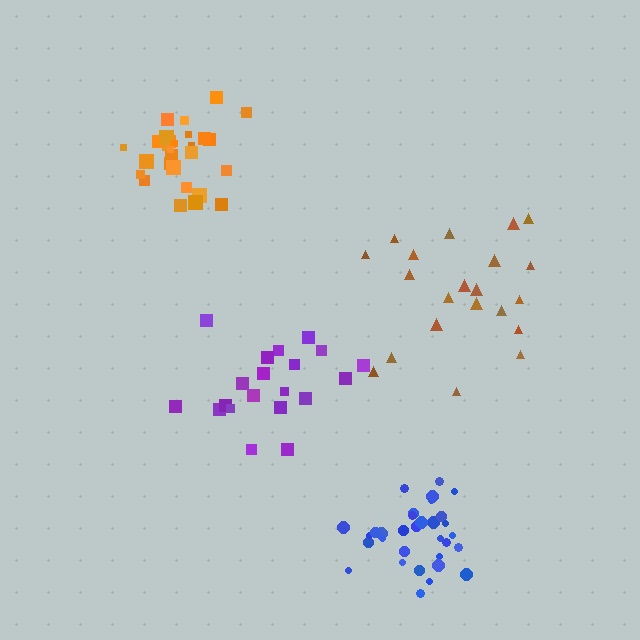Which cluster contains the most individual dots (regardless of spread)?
Blue (34).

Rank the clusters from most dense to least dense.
blue, orange, purple, brown.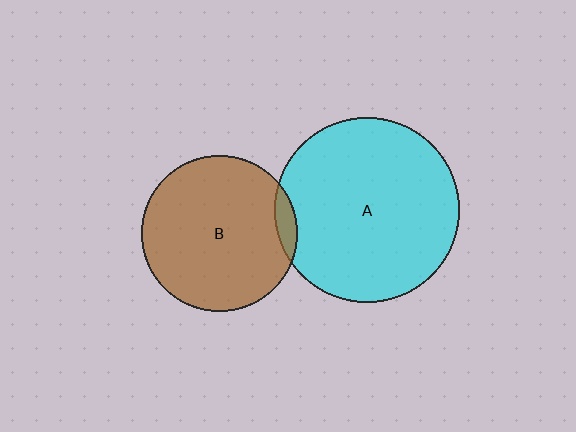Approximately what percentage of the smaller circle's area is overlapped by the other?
Approximately 5%.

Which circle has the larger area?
Circle A (cyan).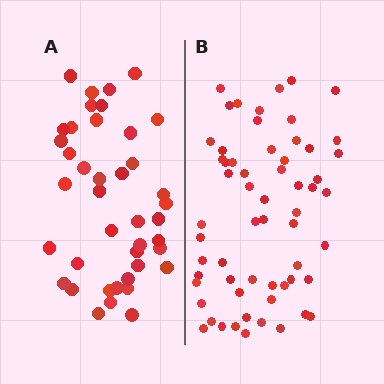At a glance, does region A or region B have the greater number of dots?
Region B (the right region) has more dots.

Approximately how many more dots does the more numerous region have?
Region B has approximately 20 more dots than region A.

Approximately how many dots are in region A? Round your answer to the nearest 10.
About 40 dots. (The exact count is 41, which rounds to 40.)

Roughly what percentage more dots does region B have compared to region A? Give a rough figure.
About 45% more.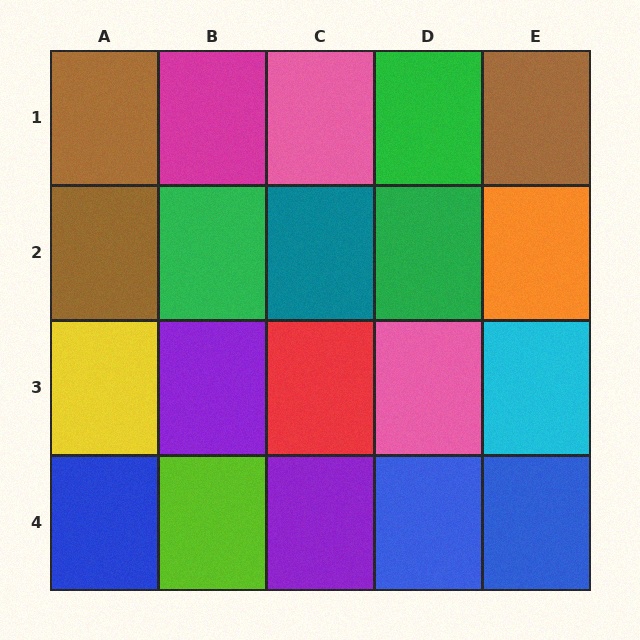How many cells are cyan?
1 cell is cyan.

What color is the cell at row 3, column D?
Pink.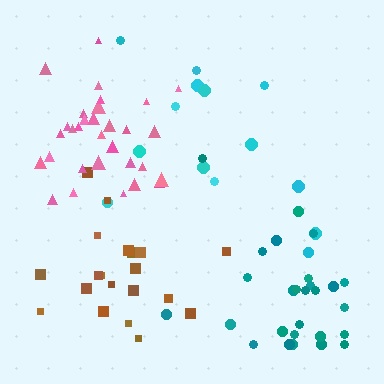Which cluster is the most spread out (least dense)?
Cyan.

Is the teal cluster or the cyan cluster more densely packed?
Teal.